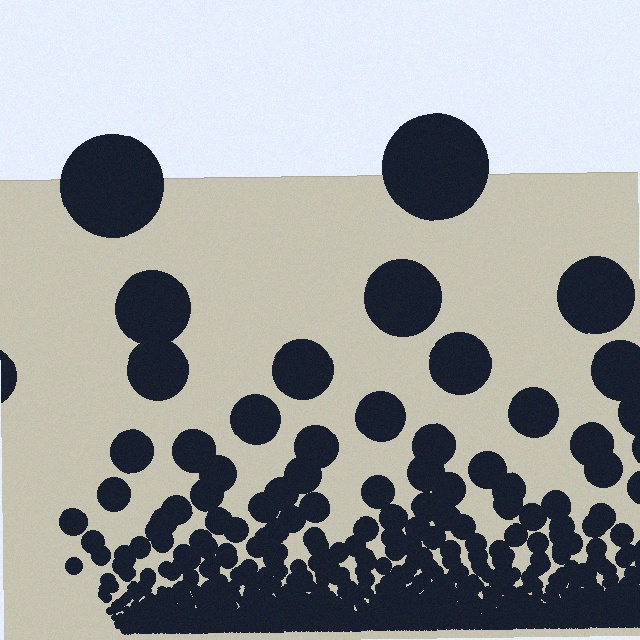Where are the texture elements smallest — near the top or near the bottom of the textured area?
Near the bottom.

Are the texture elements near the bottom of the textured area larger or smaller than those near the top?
Smaller. The gradient is inverted — elements near the bottom are smaller and denser.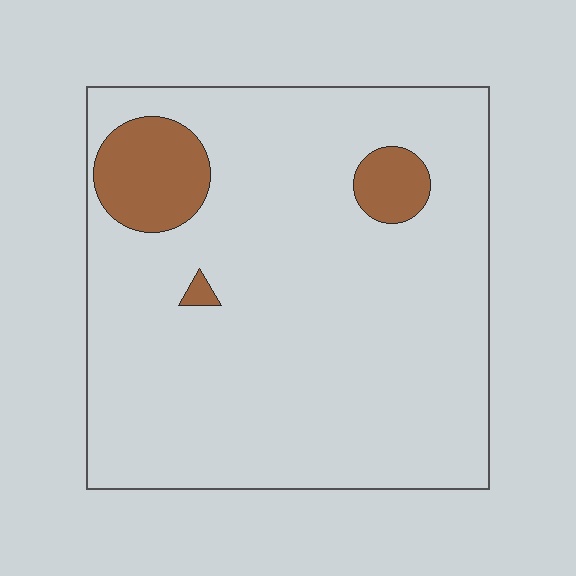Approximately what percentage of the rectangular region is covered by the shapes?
Approximately 10%.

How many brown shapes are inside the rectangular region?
3.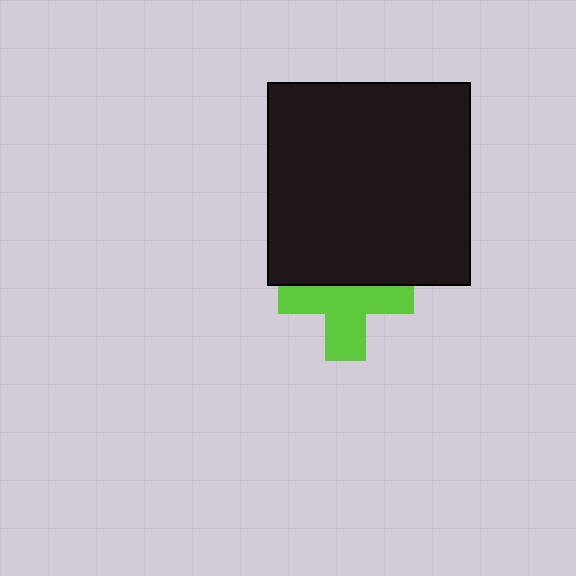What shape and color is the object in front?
The object in front is a black square.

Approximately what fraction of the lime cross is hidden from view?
Roughly 40% of the lime cross is hidden behind the black square.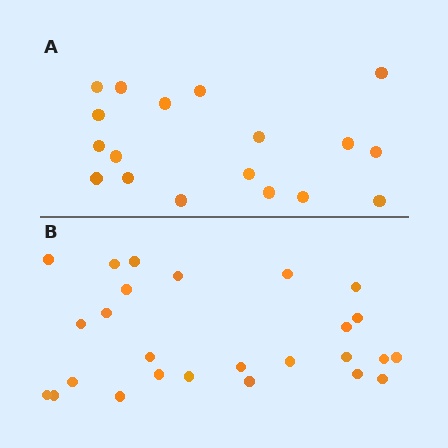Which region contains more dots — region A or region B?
Region B (the bottom region) has more dots.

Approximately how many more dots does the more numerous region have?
Region B has roughly 8 or so more dots than region A.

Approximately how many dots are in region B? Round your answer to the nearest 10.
About 30 dots. (The exact count is 26, which rounds to 30.)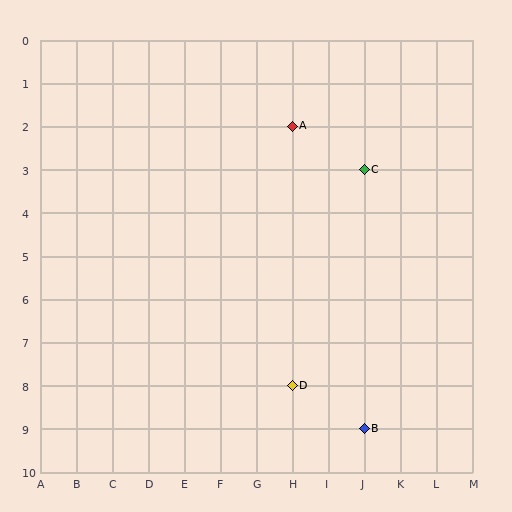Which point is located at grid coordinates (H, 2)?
Point A is at (H, 2).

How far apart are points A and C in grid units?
Points A and C are 2 columns and 1 row apart (about 2.2 grid units diagonally).